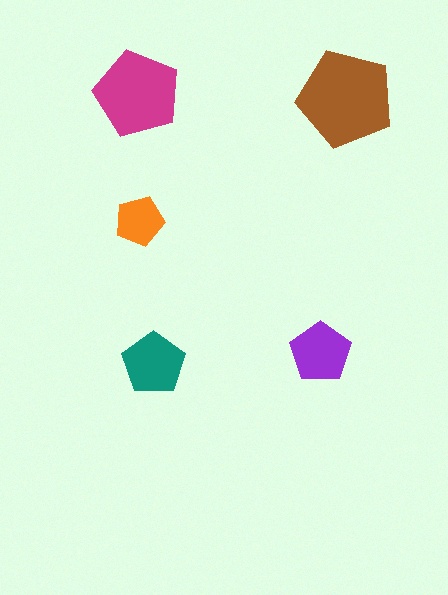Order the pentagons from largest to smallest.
the brown one, the magenta one, the teal one, the purple one, the orange one.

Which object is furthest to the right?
The brown pentagon is rightmost.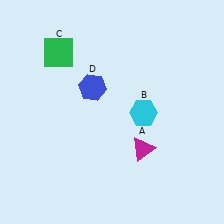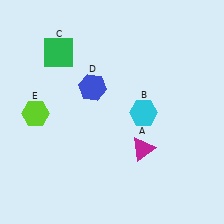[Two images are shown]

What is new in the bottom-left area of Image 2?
A lime hexagon (E) was added in the bottom-left area of Image 2.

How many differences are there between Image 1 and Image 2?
There is 1 difference between the two images.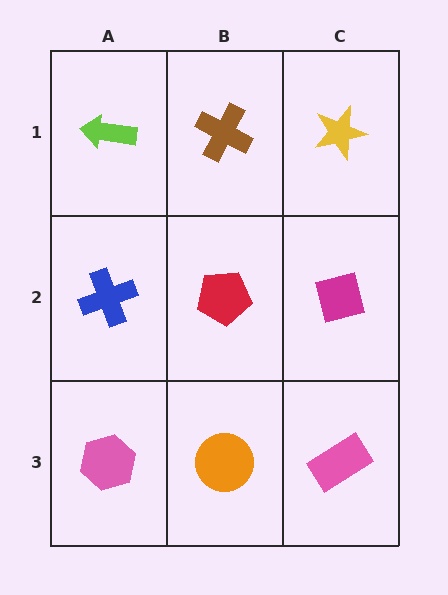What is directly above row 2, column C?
A yellow star.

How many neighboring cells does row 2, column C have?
3.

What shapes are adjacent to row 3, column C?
A magenta square (row 2, column C), an orange circle (row 3, column B).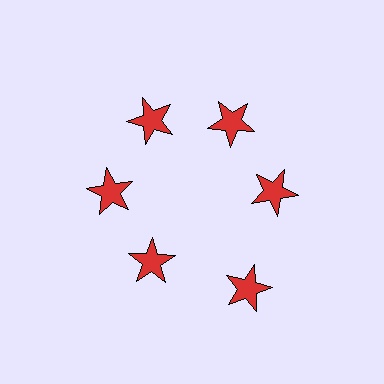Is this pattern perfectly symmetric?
No. The 6 red stars are arranged in a ring, but one element near the 5 o'clock position is pushed outward from the center, breaking the 6-fold rotational symmetry.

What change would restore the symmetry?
The symmetry would be restored by moving it inward, back onto the ring so that all 6 stars sit at equal angles and equal distance from the center.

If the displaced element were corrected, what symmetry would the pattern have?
It would have 6-fold rotational symmetry — the pattern would map onto itself every 60 degrees.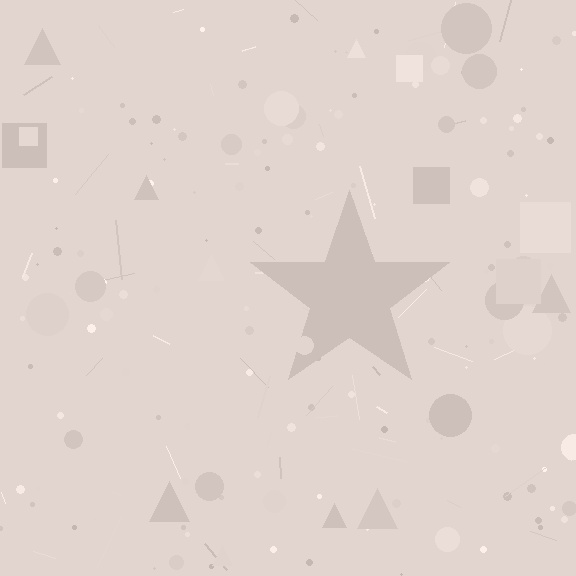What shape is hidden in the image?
A star is hidden in the image.